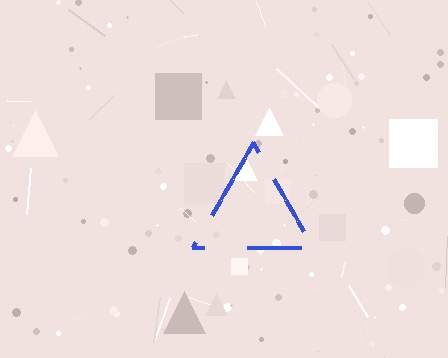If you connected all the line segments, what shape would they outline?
They would outline a triangle.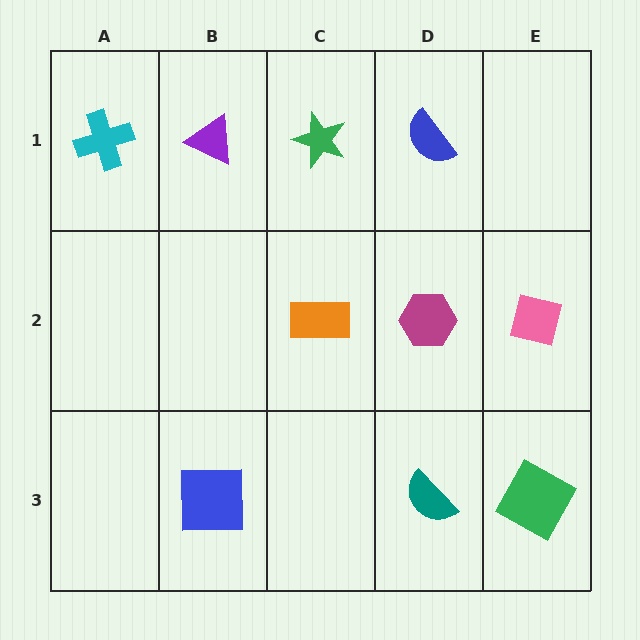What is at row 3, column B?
A blue square.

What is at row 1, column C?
A green star.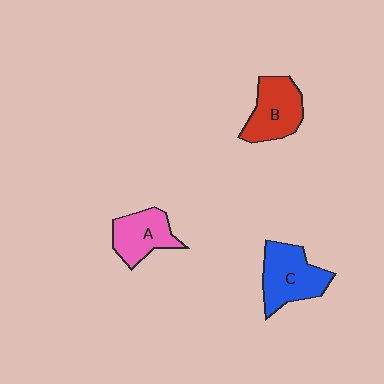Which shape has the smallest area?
Shape A (pink).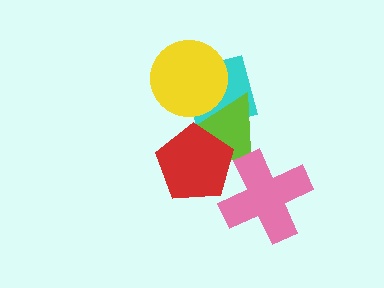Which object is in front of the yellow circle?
The lime triangle is in front of the yellow circle.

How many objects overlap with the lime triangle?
4 objects overlap with the lime triangle.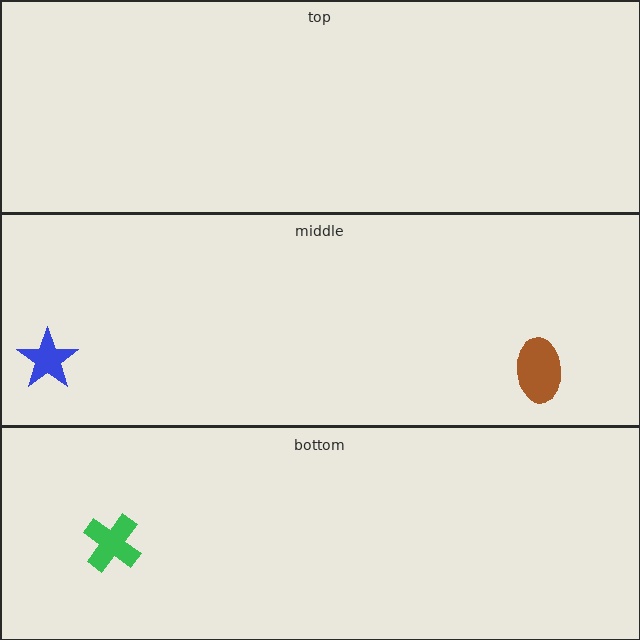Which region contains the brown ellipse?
The middle region.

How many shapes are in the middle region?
2.